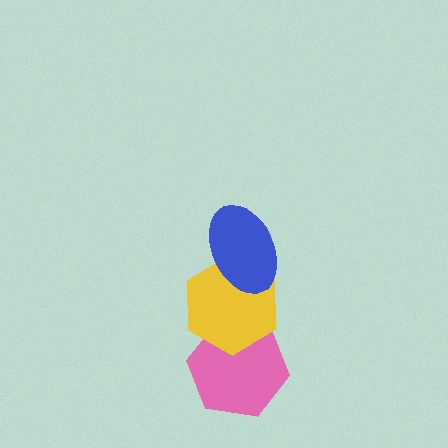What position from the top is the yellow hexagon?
The yellow hexagon is 2nd from the top.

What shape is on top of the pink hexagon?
The yellow hexagon is on top of the pink hexagon.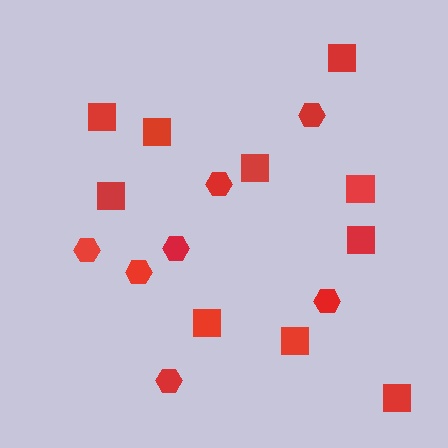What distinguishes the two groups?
There are 2 groups: one group of hexagons (7) and one group of squares (10).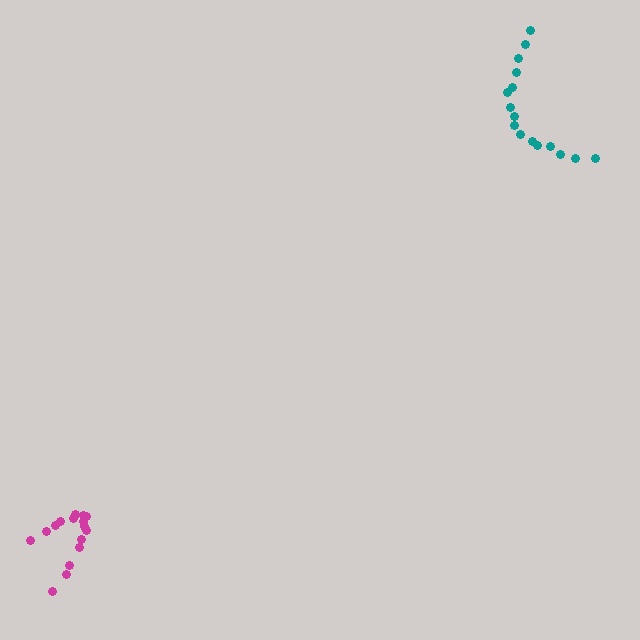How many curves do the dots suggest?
There are 2 distinct paths.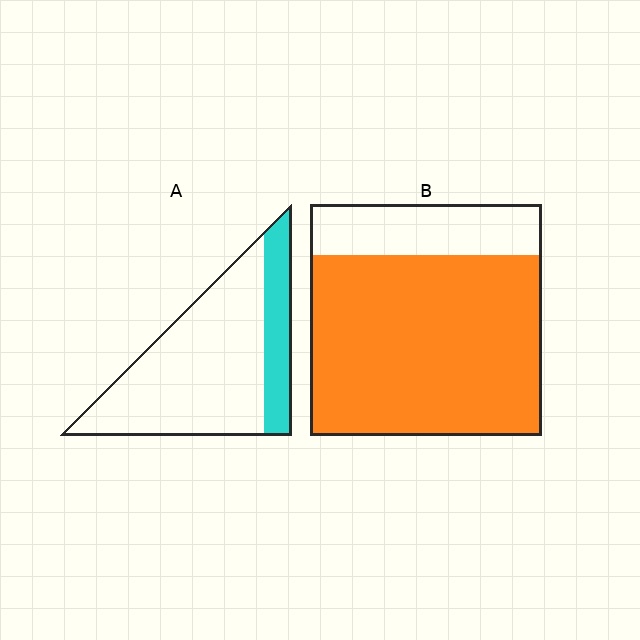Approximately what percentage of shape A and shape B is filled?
A is approximately 25% and B is approximately 80%.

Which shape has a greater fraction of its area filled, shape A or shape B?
Shape B.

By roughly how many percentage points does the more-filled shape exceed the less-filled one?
By roughly 55 percentage points (B over A).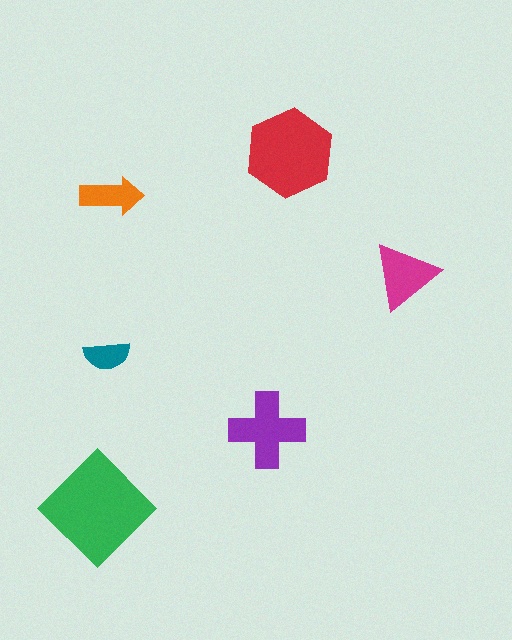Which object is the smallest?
The teal semicircle.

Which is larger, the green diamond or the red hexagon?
The green diamond.